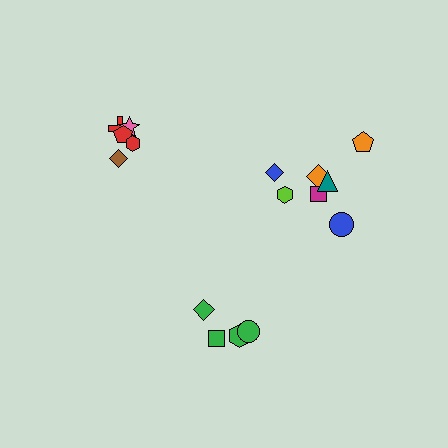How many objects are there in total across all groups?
There are 16 objects.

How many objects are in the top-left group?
There are 5 objects.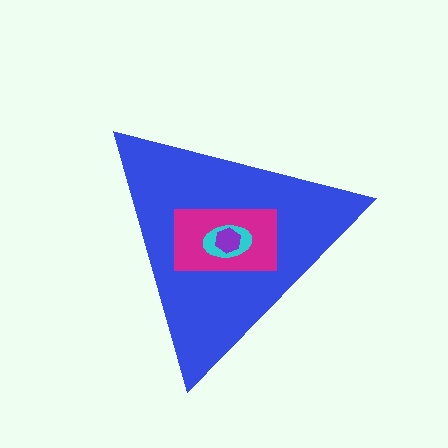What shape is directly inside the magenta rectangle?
The cyan ellipse.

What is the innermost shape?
The purple hexagon.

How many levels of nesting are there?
4.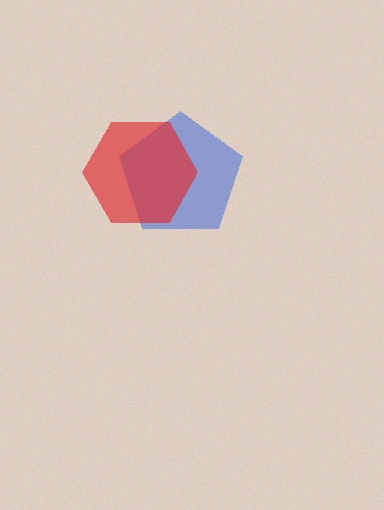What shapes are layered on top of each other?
The layered shapes are: a blue pentagon, a red hexagon.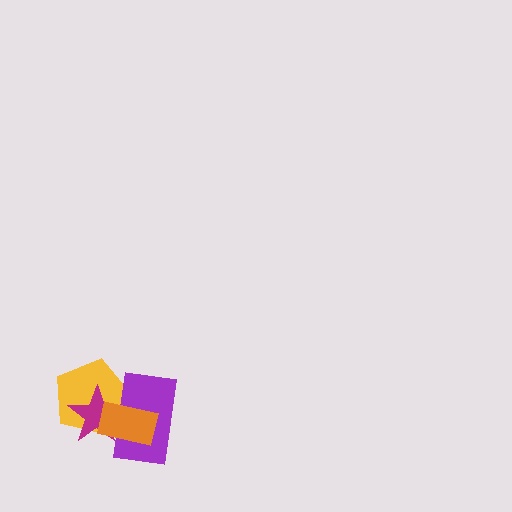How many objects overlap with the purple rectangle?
3 objects overlap with the purple rectangle.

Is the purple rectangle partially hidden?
Yes, it is partially covered by another shape.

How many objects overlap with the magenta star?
3 objects overlap with the magenta star.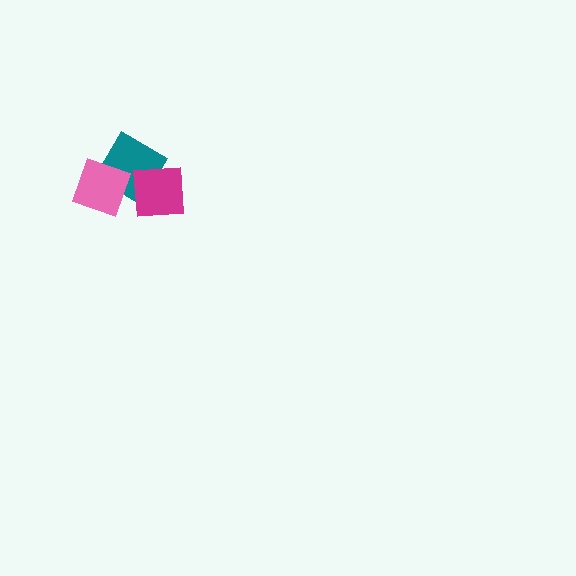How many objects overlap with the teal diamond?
2 objects overlap with the teal diamond.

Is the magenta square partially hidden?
No, no other shape covers it.